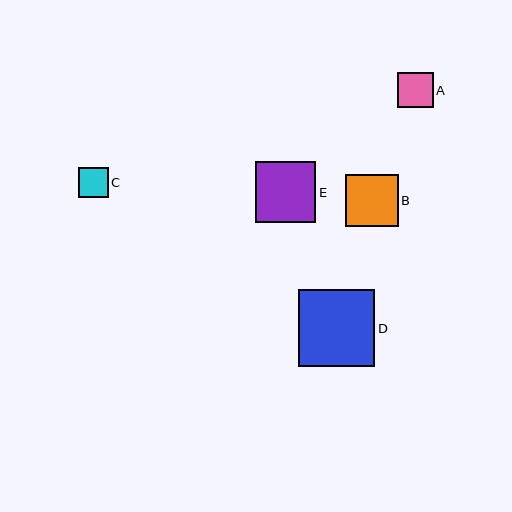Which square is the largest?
Square D is the largest with a size of approximately 77 pixels.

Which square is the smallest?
Square C is the smallest with a size of approximately 30 pixels.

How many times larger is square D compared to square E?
Square D is approximately 1.3 times the size of square E.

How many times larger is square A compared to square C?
Square A is approximately 1.2 times the size of square C.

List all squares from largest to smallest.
From largest to smallest: D, E, B, A, C.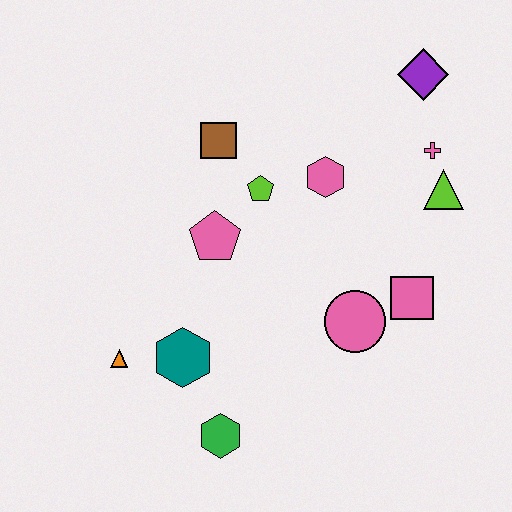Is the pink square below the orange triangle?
No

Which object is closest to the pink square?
The pink circle is closest to the pink square.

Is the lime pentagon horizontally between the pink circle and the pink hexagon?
No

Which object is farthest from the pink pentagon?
The purple diamond is farthest from the pink pentagon.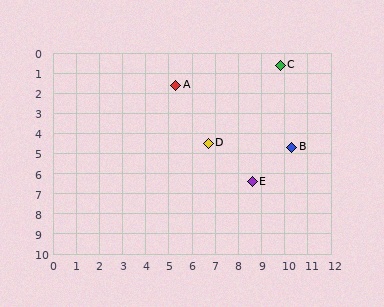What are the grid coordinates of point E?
Point E is at approximately (8.6, 6.4).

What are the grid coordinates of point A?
Point A is at approximately (5.3, 1.6).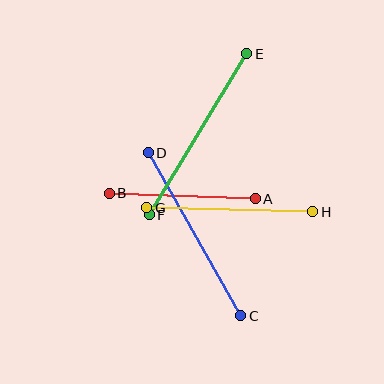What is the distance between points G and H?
The distance is approximately 166 pixels.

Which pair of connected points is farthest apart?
Points E and F are farthest apart.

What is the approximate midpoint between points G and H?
The midpoint is at approximately (230, 210) pixels.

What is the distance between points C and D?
The distance is approximately 187 pixels.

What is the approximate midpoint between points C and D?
The midpoint is at approximately (195, 234) pixels.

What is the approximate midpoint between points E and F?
The midpoint is at approximately (198, 134) pixels.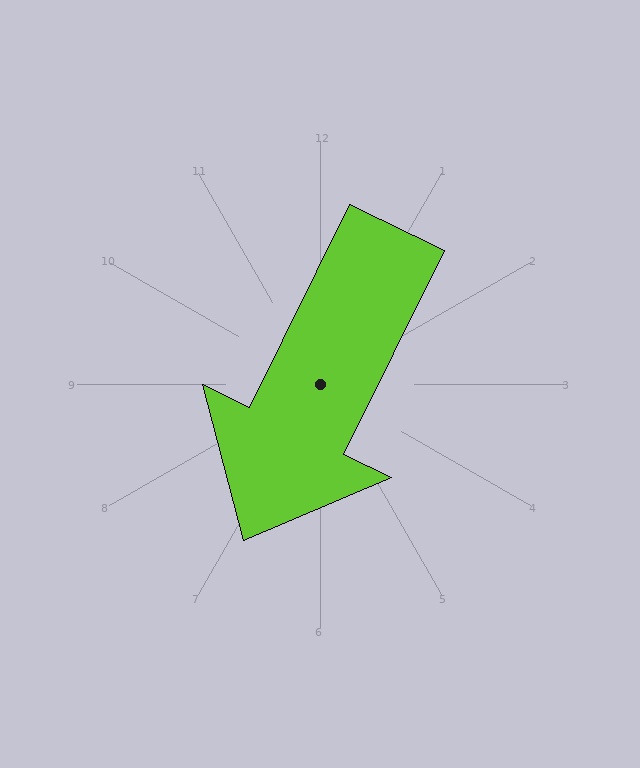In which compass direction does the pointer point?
Southwest.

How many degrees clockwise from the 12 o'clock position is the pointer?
Approximately 206 degrees.